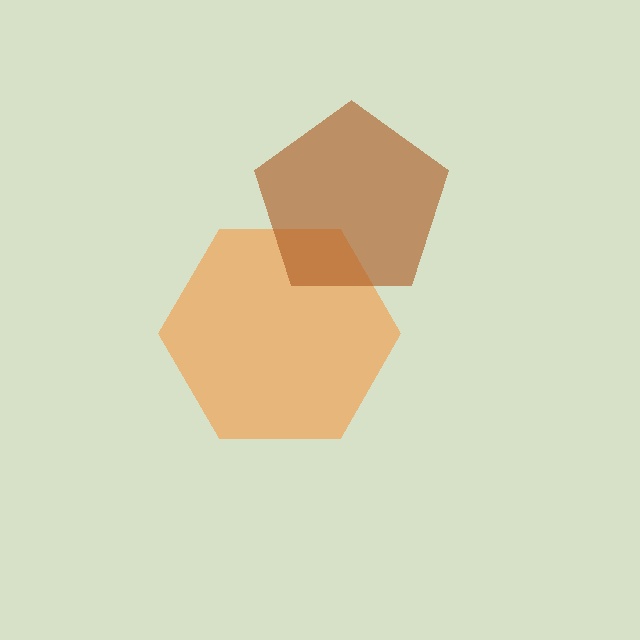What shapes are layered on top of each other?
The layered shapes are: an orange hexagon, a brown pentagon.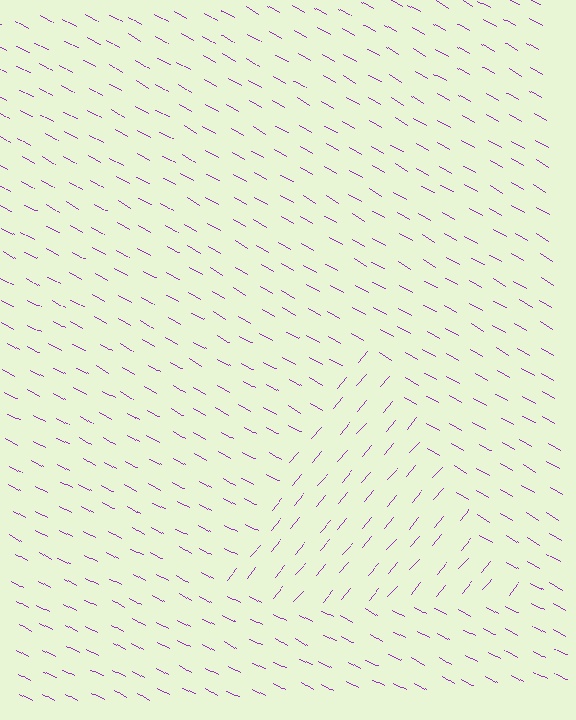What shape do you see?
I see a triangle.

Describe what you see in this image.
The image is filled with small purple line segments. A triangle region in the image has lines oriented differently from the surrounding lines, creating a visible texture boundary.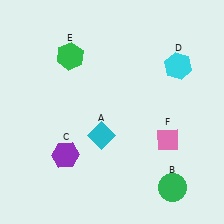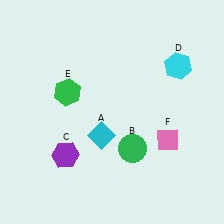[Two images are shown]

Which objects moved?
The objects that moved are: the green circle (B), the green hexagon (E).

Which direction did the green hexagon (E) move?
The green hexagon (E) moved down.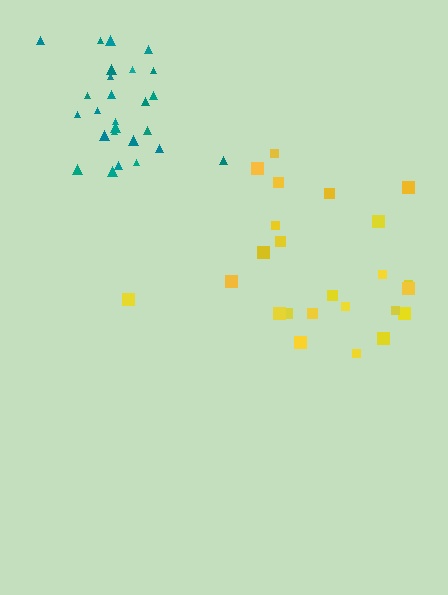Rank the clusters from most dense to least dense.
teal, yellow.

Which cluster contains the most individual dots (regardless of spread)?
Teal (26).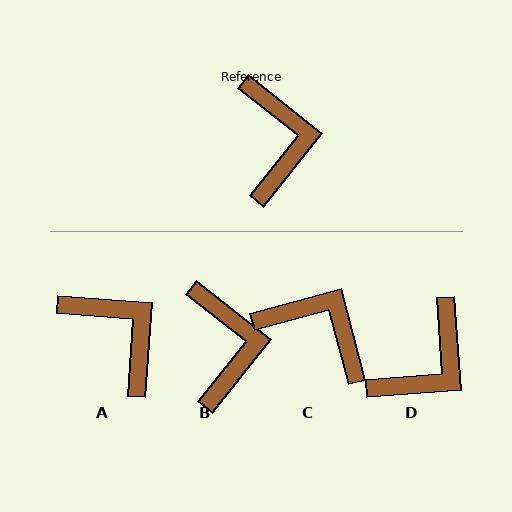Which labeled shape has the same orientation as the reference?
B.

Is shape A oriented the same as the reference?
No, it is off by about 34 degrees.